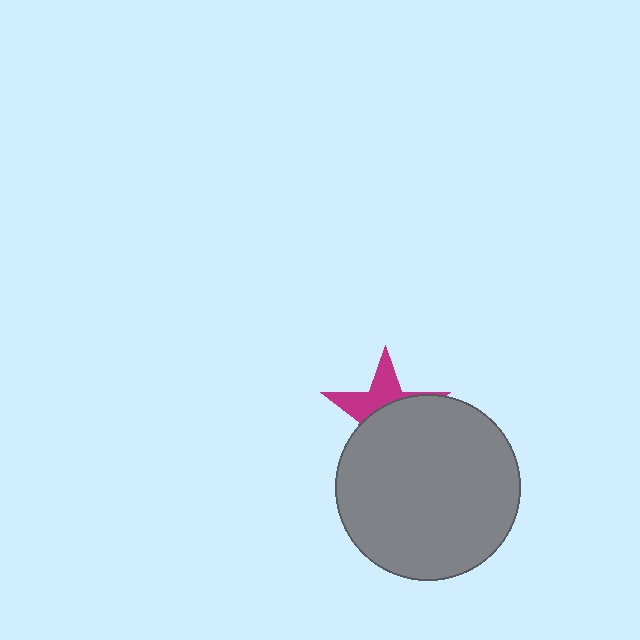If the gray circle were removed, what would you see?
You would see the complete magenta star.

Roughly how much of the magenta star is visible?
A small part of it is visible (roughly 40%).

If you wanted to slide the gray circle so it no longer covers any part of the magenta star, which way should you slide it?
Slide it down — that is the most direct way to separate the two shapes.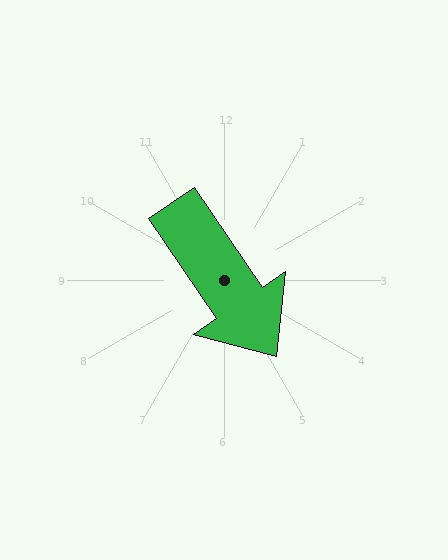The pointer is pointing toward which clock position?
Roughly 5 o'clock.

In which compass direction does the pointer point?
Southeast.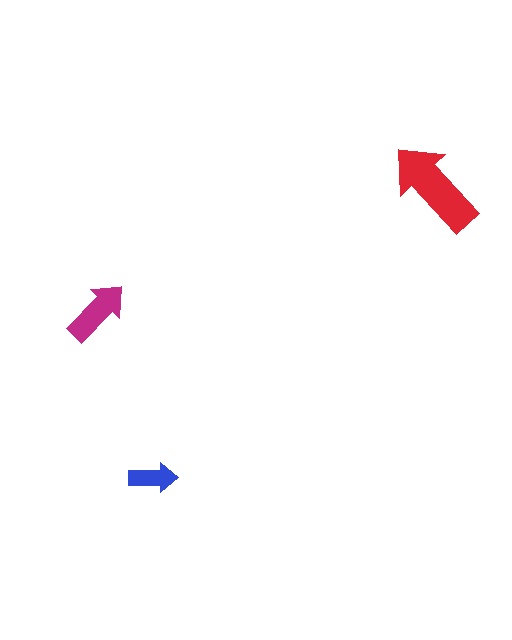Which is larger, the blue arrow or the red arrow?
The red one.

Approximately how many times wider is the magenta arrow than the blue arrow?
About 1.5 times wider.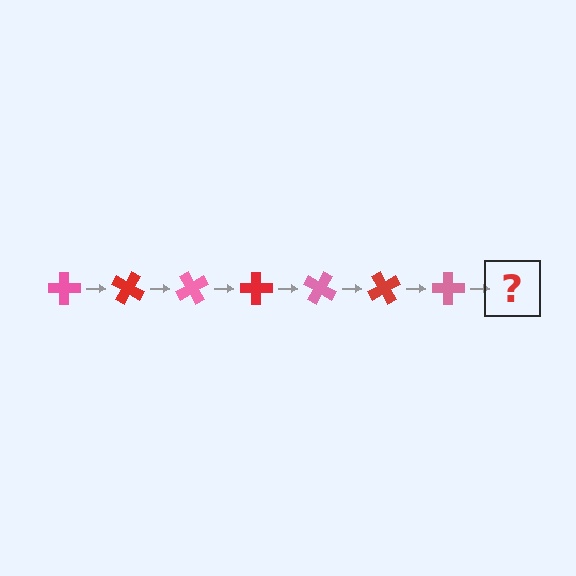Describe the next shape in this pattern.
It should be a red cross, rotated 210 degrees from the start.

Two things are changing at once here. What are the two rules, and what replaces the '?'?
The two rules are that it rotates 30 degrees each step and the color cycles through pink and red. The '?' should be a red cross, rotated 210 degrees from the start.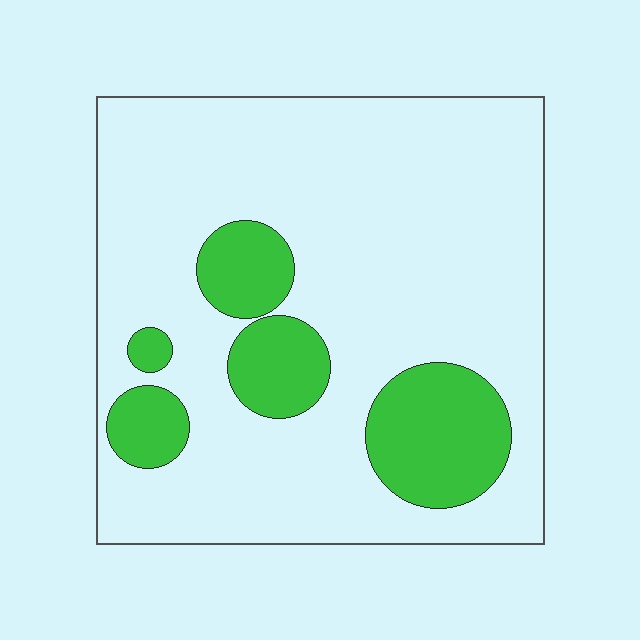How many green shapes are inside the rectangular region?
5.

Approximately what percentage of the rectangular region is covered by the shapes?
Approximately 20%.